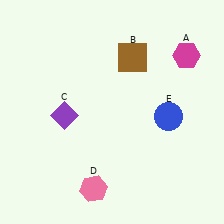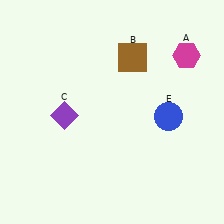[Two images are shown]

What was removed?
The pink hexagon (D) was removed in Image 2.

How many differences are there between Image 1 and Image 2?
There is 1 difference between the two images.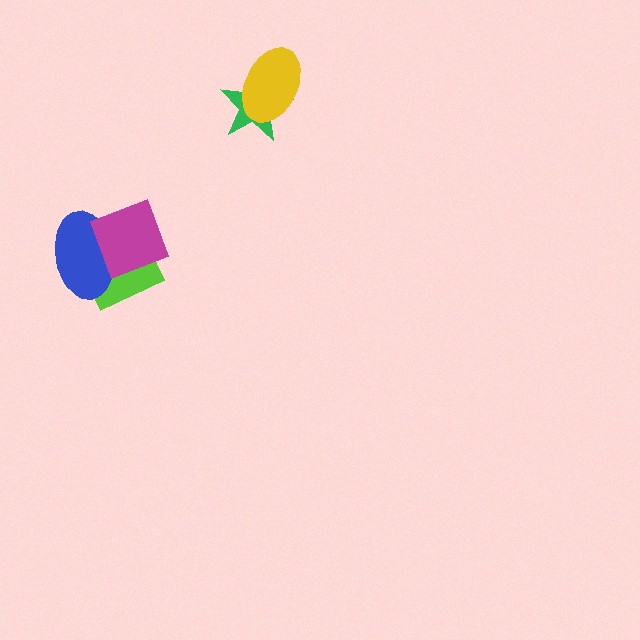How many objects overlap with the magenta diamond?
2 objects overlap with the magenta diamond.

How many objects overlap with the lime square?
2 objects overlap with the lime square.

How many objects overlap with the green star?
1 object overlaps with the green star.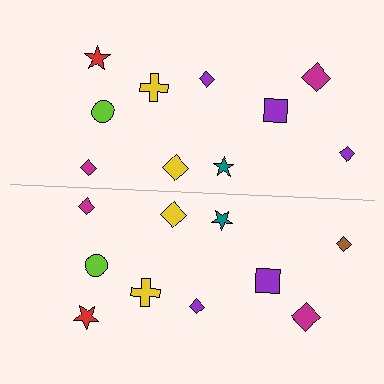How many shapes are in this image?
There are 20 shapes in this image.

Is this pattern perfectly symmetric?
No, the pattern is not perfectly symmetric. The brown diamond on the bottom side breaks the symmetry — its mirror counterpart is purple.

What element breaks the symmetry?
The brown diamond on the bottom side breaks the symmetry — its mirror counterpart is purple.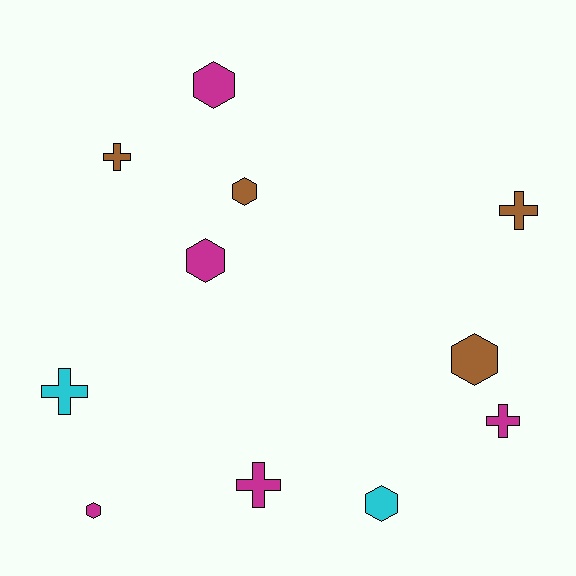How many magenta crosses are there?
There are 2 magenta crosses.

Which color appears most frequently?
Magenta, with 5 objects.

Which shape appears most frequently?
Hexagon, with 6 objects.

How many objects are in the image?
There are 11 objects.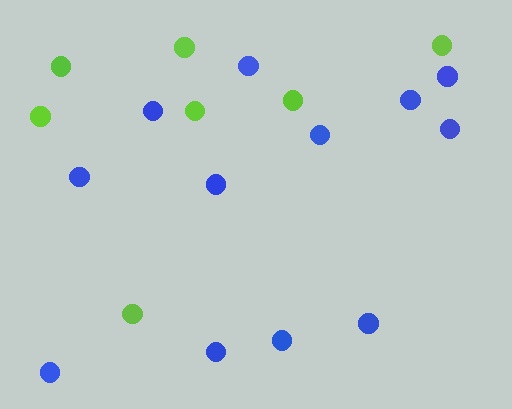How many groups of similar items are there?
There are 2 groups: one group of lime circles (7) and one group of blue circles (12).